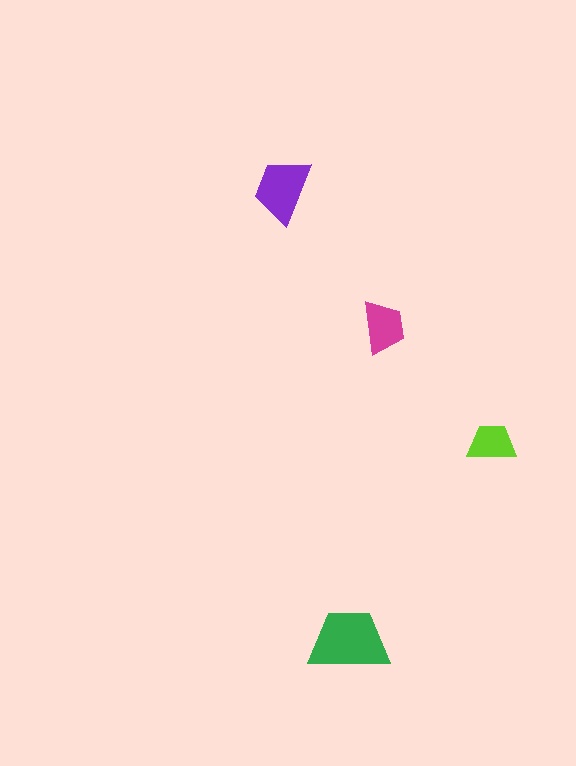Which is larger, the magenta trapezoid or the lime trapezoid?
The magenta one.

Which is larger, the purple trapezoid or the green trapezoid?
The green one.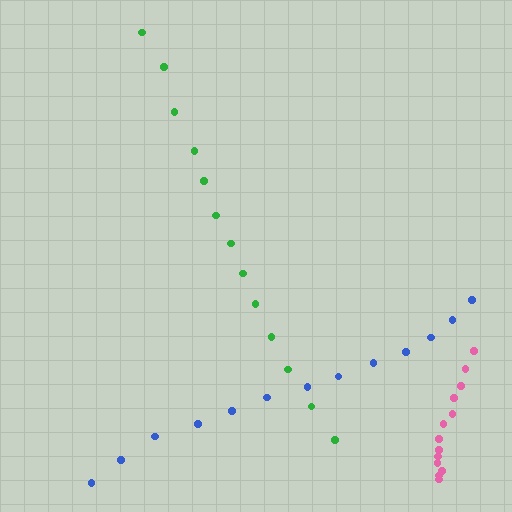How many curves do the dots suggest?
There are 3 distinct paths.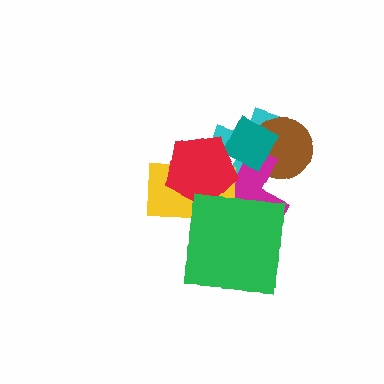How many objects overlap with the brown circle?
3 objects overlap with the brown circle.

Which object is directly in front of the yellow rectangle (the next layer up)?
The red pentagon is directly in front of the yellow rectangle.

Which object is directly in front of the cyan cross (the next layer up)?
The brown circle is directly in front of the cyan cross.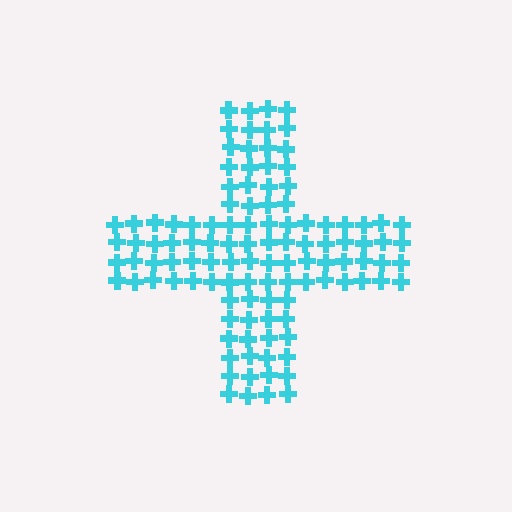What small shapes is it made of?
It is made of small crosses.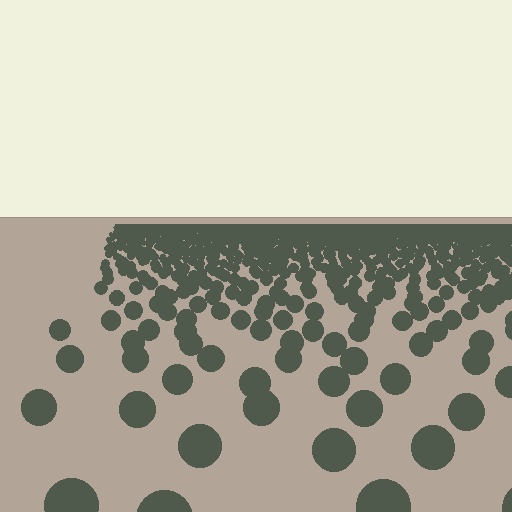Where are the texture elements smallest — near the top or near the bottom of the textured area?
Near the top.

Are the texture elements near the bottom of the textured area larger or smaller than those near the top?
Larger. Near the bottom, elements are closer to the viewer and appear at a bigger on-screen size.